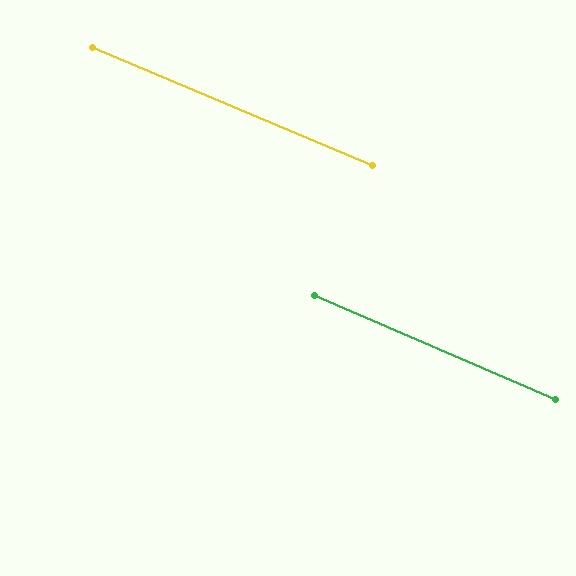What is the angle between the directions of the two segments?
Approximately 1 degree.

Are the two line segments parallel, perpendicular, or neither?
Parallel — their directions differ by only 0.7°.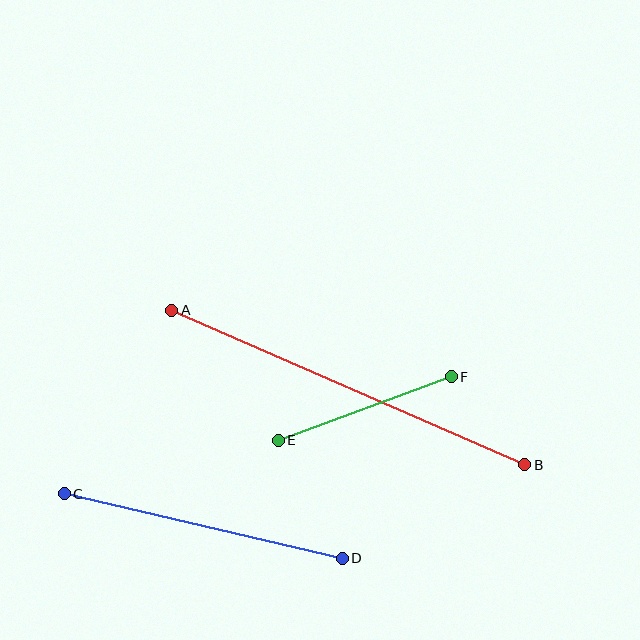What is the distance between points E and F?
The distance is approximately 184 pixels.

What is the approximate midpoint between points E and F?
The midpoint is at approximately (365, 408) pixels.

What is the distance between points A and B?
The distance is approximately 385 pixels.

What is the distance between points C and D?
The distance is approximately 285 pixels.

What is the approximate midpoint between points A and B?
The midpoint is at approximately (348, 388) pixels.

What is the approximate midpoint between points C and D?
The midpoint is at approximately (203, 526) pixels.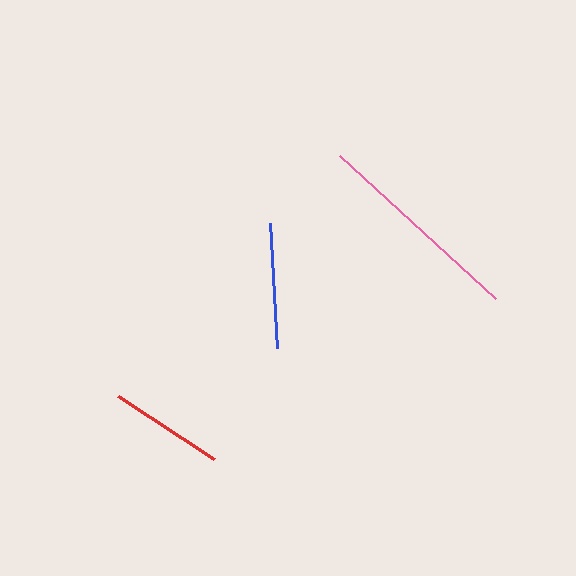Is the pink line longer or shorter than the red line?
The pink line is longer than the red line.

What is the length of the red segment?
The red segment is approximately 115 pixels long.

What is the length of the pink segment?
The pink segment is approximately 212 pixels long.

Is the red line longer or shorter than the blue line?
The blue line is longer than the red line.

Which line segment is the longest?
The pink line is the longest at approximately 212 pixels.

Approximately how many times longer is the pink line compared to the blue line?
The pink line is approximately 1.7 times the length of the blue line.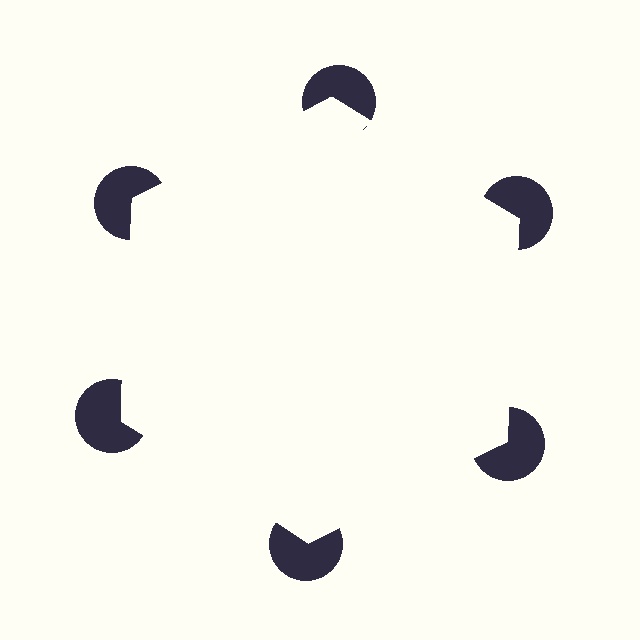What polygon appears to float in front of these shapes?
An illusory hexagon — its edges are inferred from the aligned wedge cuts in the pac-man discs, not physically drawn.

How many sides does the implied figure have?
6 sides.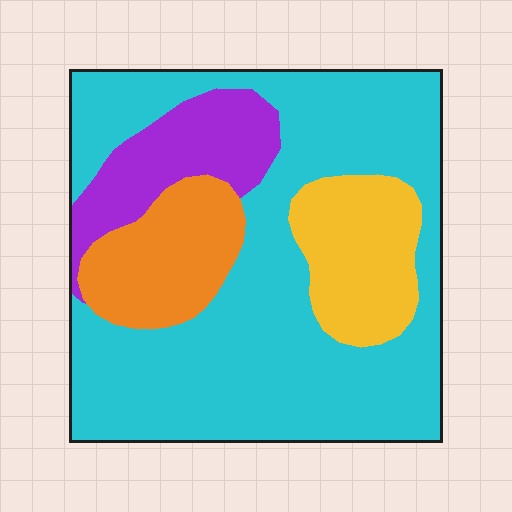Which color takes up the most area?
Cyan, at roughly 60%.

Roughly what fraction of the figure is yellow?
Yellow takes up about one eighth (1/8) of the figure.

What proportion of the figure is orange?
Orange covers around 15% of the figure.